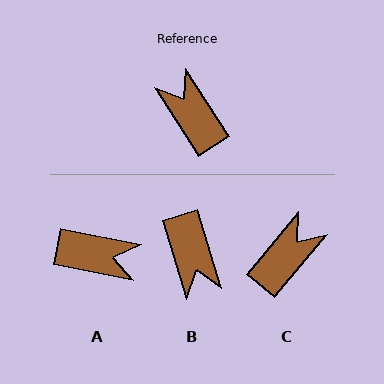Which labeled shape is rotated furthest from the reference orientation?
B, about 164 degrees away.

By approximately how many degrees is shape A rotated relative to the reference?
Approximately 134 degrees clockwise.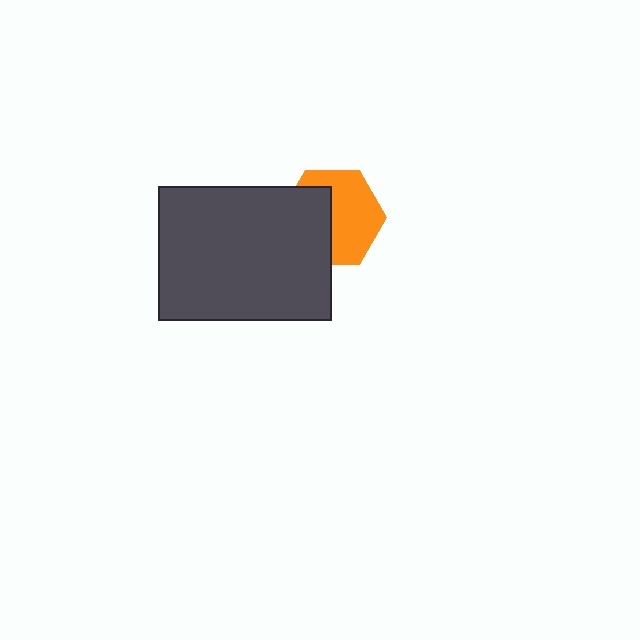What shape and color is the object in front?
The object in front is a dark gray rectangle.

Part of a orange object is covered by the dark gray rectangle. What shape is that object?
It is a hexagon.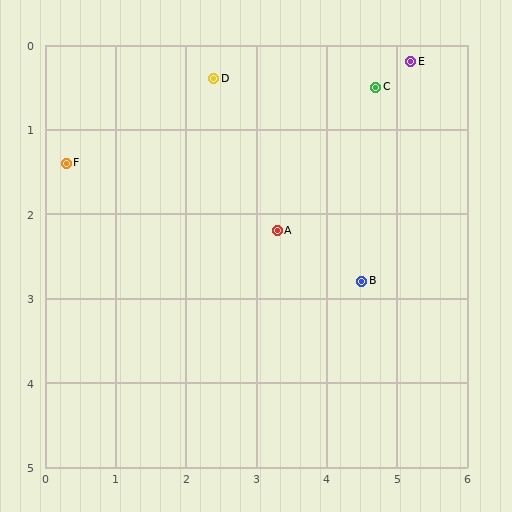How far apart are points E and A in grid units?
Points E and A are about 2.8 grid units apart.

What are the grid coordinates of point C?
Point C is at approximately (4.7, 0.5).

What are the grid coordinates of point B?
Point B is at approximately (4.5, 2.8).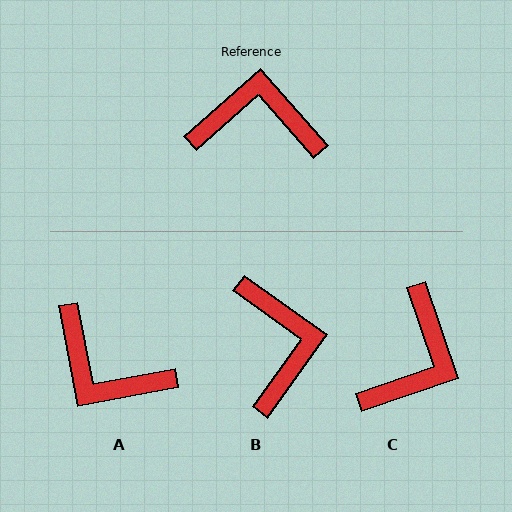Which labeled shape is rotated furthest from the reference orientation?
A, about 149 degrees away.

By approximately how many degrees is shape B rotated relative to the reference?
Approximately 77 degrees clockwise.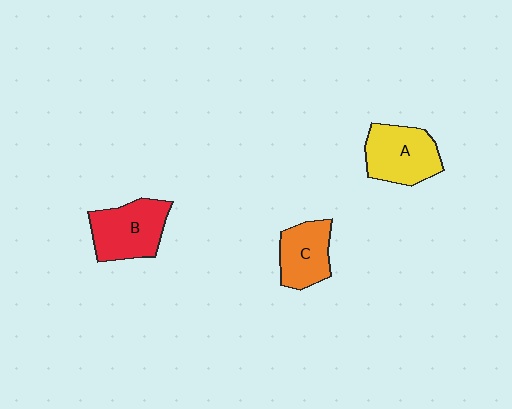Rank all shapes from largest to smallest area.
From largest to smallest: B (red), A (yellow), C (orange).